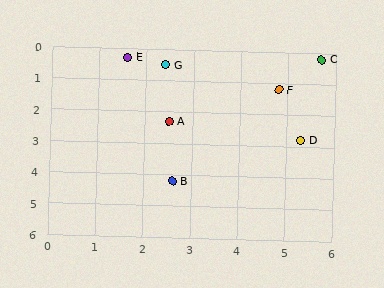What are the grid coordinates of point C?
Point C is at approximately (5.7, 0.2).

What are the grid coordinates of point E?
Point E is at approximately (1.6, 0.3).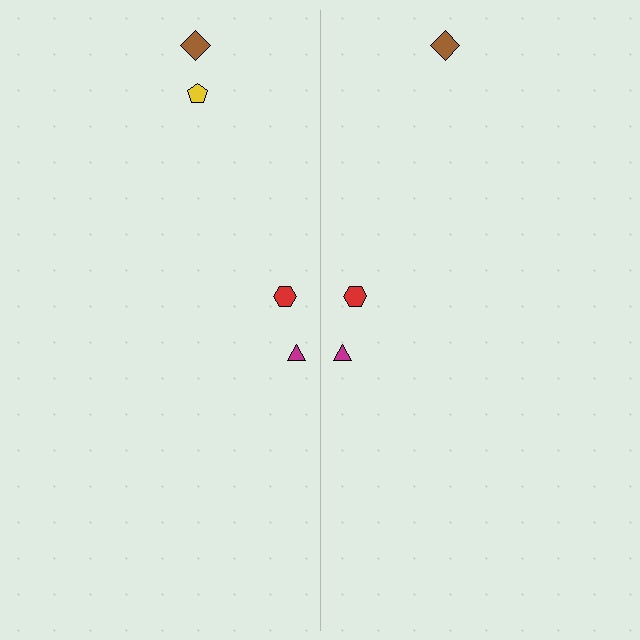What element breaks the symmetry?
A yellow pentagon is missing from the right side.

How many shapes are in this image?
There are 7 shapes in this image.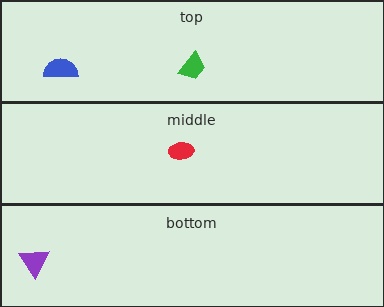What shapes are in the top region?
The green trapezoid, the blue semicircle.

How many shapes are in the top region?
2.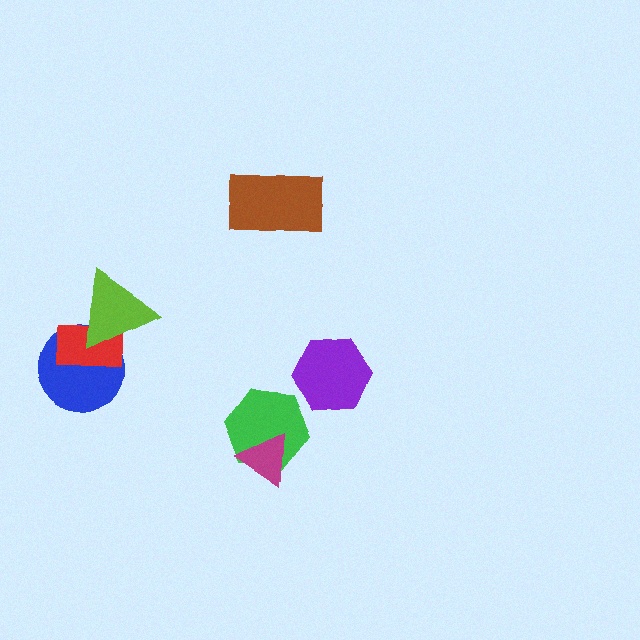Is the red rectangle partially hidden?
Yes, it is partially covered by another shape.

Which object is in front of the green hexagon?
The magenta triangle is in front of the green hexagon.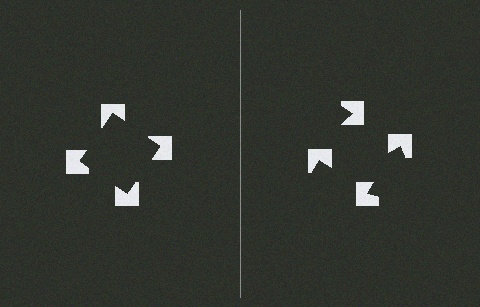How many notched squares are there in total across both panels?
8 — 4 on each side.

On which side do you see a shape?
An illusory square appears on the left side. On the right side the wedge cuts are rotated, so no coherent shape forms.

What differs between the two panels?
The notched squares are positioned identically on both sides; only the wedge orientations differ. On the left they align to a square; on the right they are misaligned.